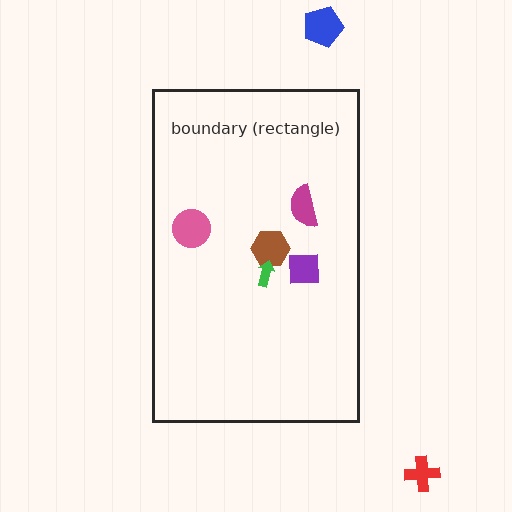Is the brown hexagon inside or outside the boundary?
Inside.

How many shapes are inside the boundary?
5 inside, 2 outside.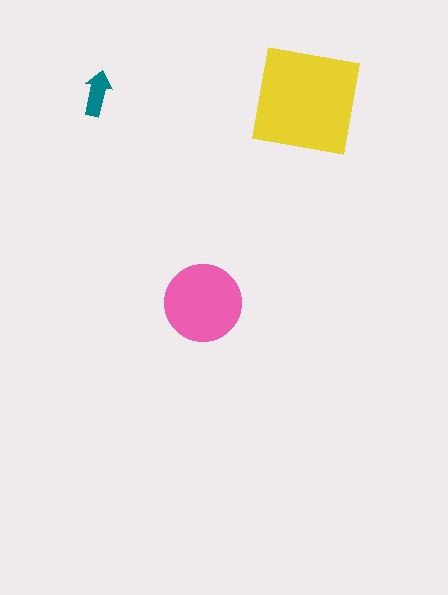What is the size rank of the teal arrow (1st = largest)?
3rd.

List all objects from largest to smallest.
The yellow square, the pink circle, the teal arrow.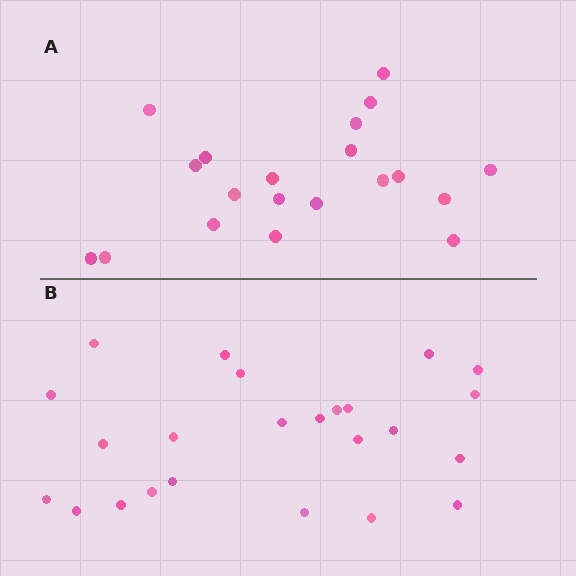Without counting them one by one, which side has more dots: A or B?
Region B (the bottom region) has more dots.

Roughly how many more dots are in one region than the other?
Region B has about 4 more dots than region A.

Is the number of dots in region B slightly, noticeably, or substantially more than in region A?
Region B has only slightly more — the two regions are fairly close. The ratio is roughly 1.2 to 1.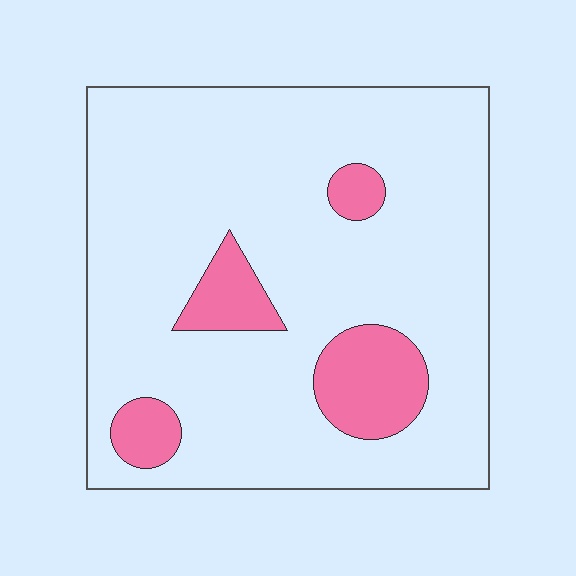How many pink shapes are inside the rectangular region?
4.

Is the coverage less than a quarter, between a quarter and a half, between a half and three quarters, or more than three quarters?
Less than a quarter.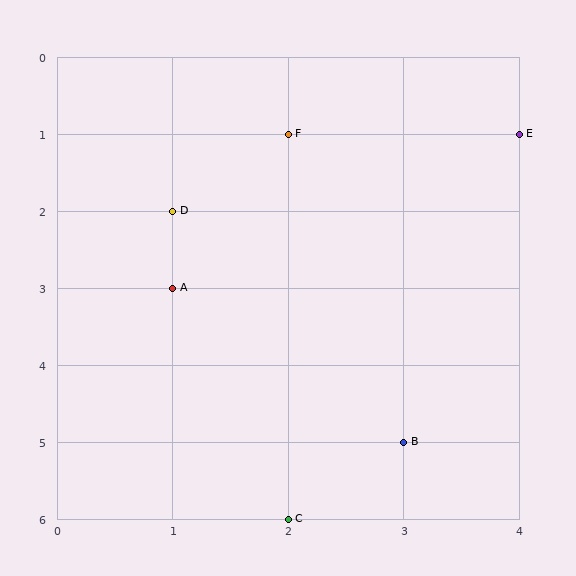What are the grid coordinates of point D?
Point D is at grid coordinates (1, 2).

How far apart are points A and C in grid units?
Points A and C are 1 column and 3 rows apart (about 3.2 grid units diagonally).